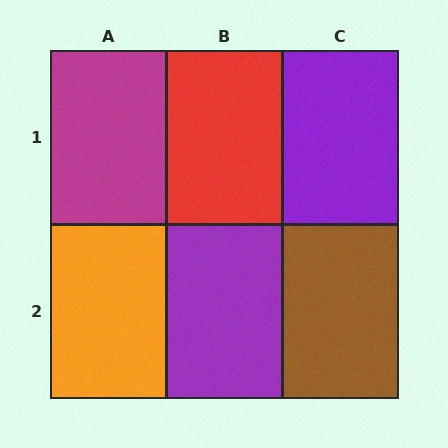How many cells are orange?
1 cell is orange.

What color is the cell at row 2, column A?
Orange.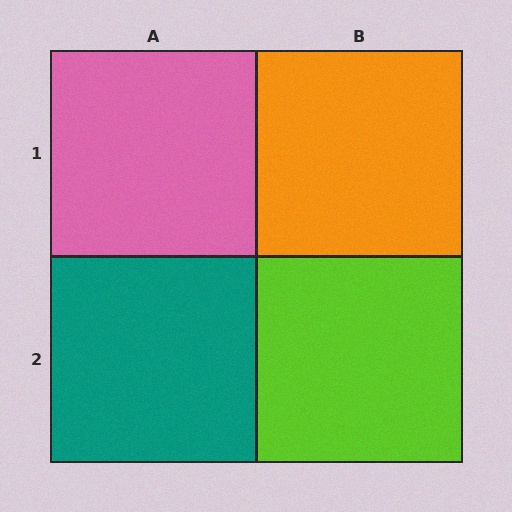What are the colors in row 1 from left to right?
Pink, orange.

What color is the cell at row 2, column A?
Teal.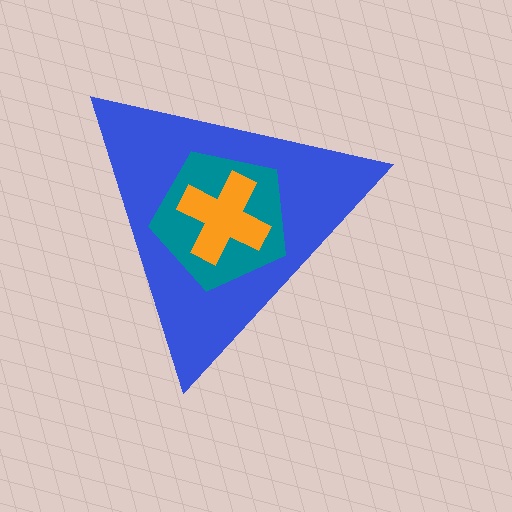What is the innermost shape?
The orange cross.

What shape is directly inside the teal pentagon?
The orange cross.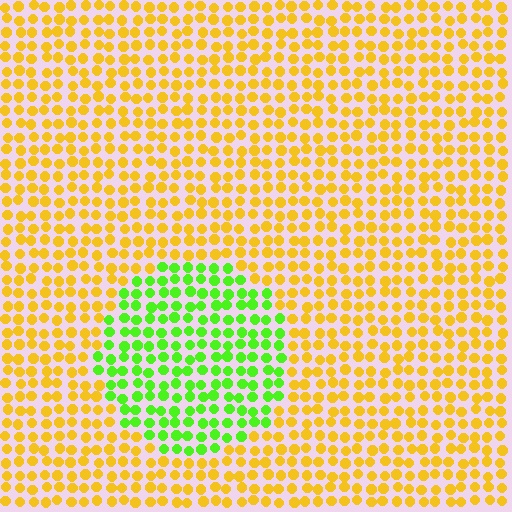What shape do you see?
I see a circle.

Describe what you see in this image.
The image is filled with small yellow elements in a uniform arrangement. A circle-shaped region is visible where the elements are tinted to a slightly different hue, forming a subtle color boundary.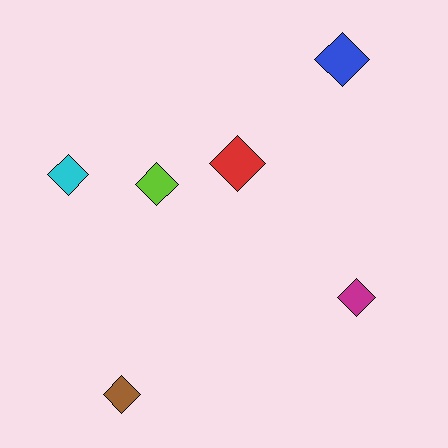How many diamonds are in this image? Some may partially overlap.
There are 6 diamonds.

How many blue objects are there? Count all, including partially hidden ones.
There is 1 blue object.